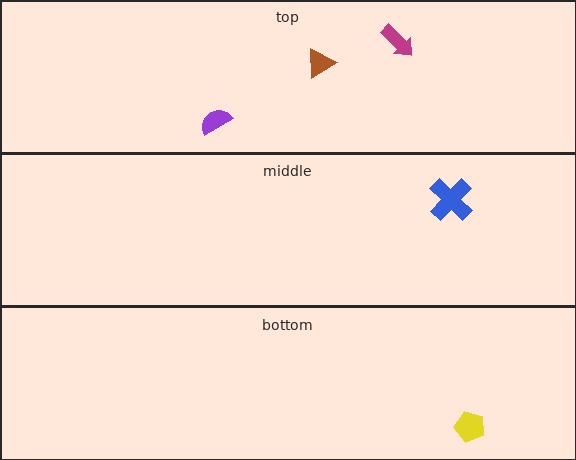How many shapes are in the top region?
3.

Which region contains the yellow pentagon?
The bottom region.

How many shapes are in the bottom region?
1.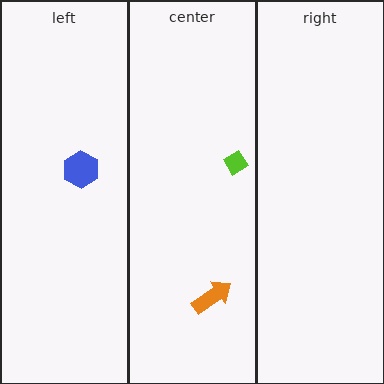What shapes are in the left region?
The blue hexagon.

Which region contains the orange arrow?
The center region.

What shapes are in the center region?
The orange arrow, the lime diamond.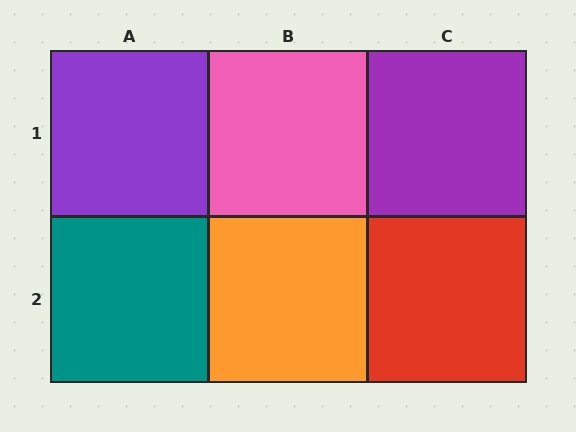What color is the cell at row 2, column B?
Orange.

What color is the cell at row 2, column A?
Teal.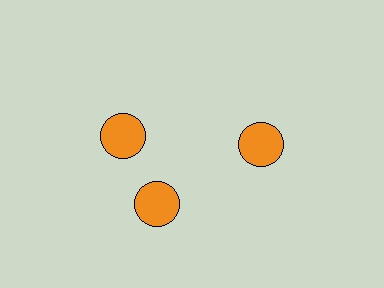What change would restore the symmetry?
The symmetry would be restored by rotating it back into even spacing with its neighbors so that all 3 circles sit at equal angles and equal distance from the center.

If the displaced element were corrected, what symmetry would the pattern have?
It would have 3-fold rotational symmetry — the pattern would map onto itself every 120 degrees.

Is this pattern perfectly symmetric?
No. The 3 orange circles are arranged in a ring, but one element near the 11 o'clock position is rotated out of alignment along the ring, breaking the 3-fold rotational symmetry.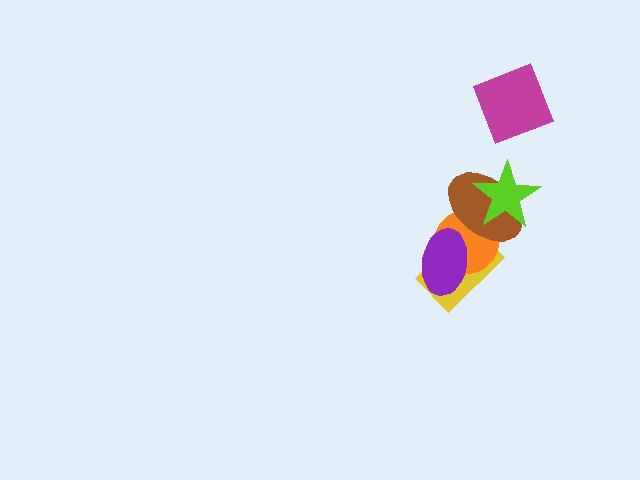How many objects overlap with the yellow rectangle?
3 objects overlap with the yellow rectangle.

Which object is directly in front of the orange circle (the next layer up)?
The brown ellipse is directly in front of the orange circle.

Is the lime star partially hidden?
No, no other shape covers it.